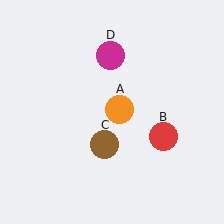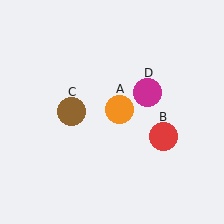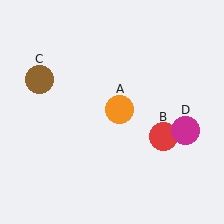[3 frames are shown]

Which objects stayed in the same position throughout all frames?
Orange circle (object A) and red circle (object B) remained stationary.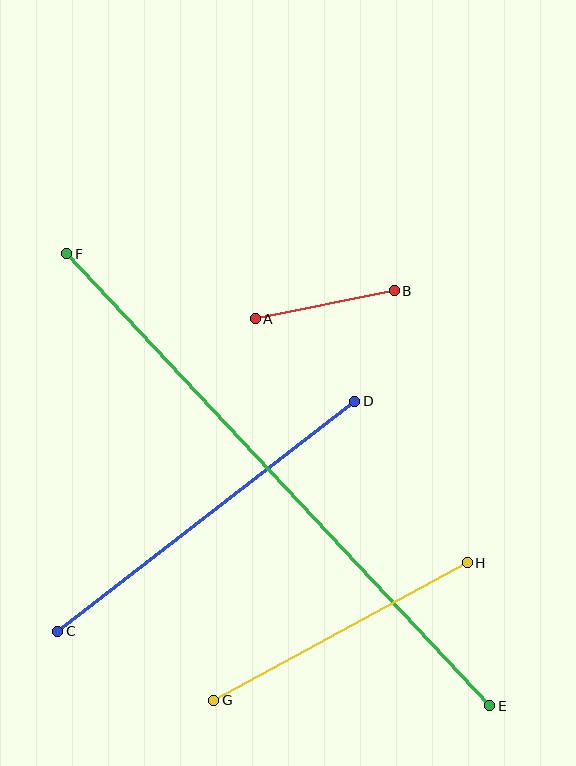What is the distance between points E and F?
The distance is approximately 619 pixels.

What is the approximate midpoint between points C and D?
The midpoint is at approximately (206, 516) pixels.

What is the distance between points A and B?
The distance is approximately 142 pixels.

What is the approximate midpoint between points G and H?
The midpoint is at approximately (340, 632) pixels.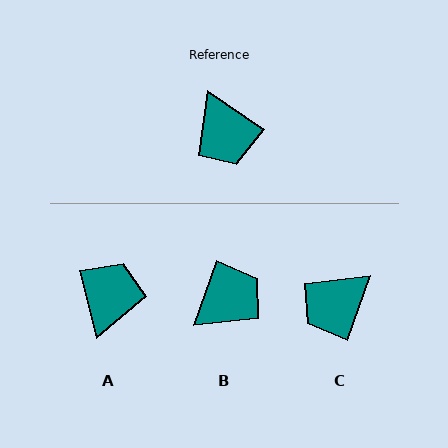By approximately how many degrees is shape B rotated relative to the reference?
Approximately 105 degrees counter-clockwise.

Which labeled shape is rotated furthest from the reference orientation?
A, about 138 degrees away.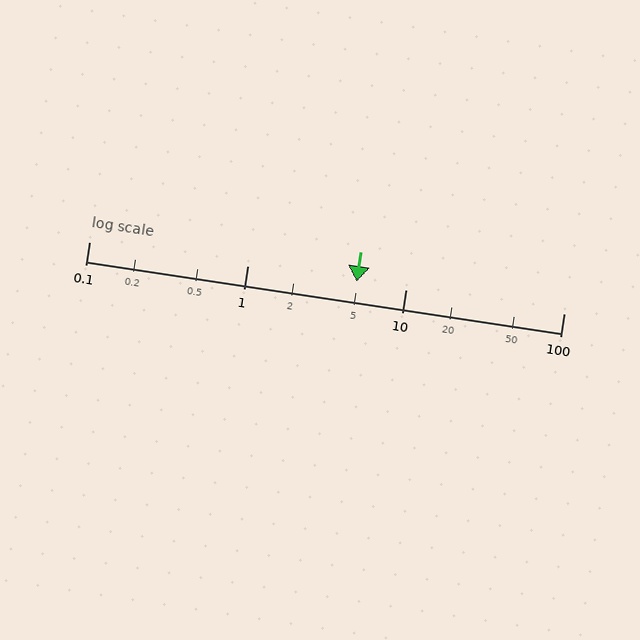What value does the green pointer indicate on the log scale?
The pointer indicates approximately 4.9.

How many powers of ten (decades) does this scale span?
The scale spans 3 decades, from 0.1 to 100.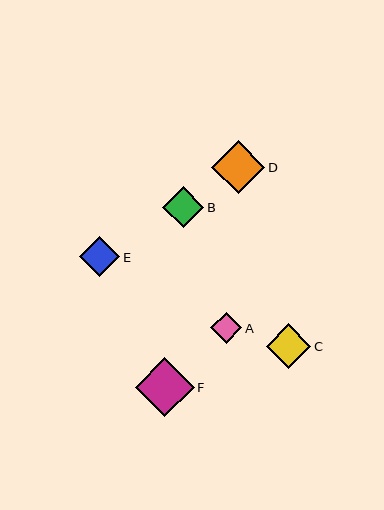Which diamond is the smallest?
Diamond A is the smallest with a size of approximately 31 pixels.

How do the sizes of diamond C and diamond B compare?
Diamond C and diamond B are approximately the same size.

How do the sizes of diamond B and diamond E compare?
Diamond B and diamond E are approximately the same size.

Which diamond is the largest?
Diamond F is the largest with a size of approximately 59 pixels.